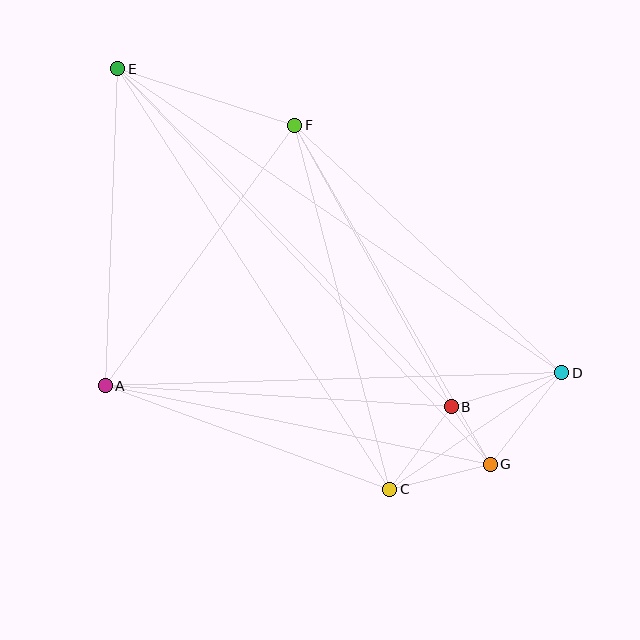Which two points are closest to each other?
Points B and G are closest to each other.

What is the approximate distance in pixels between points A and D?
The distance between A and D is approximately 457 pixels.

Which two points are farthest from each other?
Points E and G are farthest from each other.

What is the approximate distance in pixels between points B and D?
The distance between B and D is approximately 115 pixels.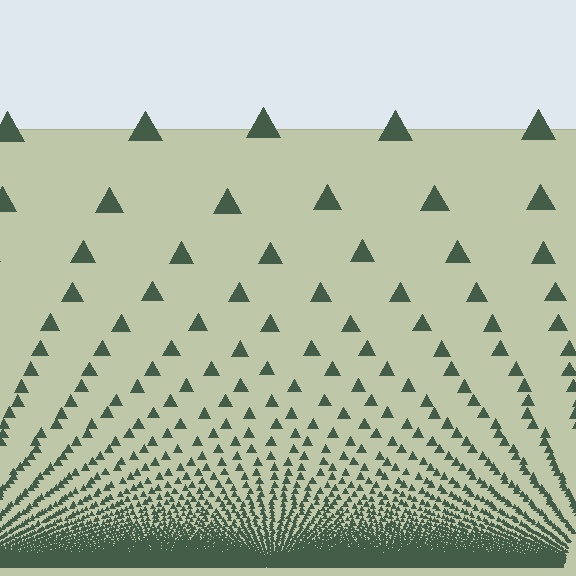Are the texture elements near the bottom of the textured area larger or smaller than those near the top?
Smaller. The gradient is inverted — elements near the bottom are smaller and denser.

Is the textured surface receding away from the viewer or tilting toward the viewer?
The surface appears to tilt toward the viewer. Texture elements get larger and sparser toward the top.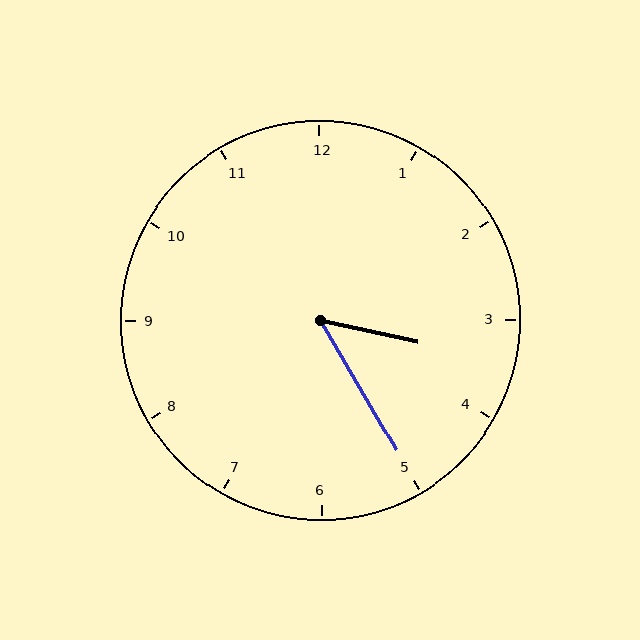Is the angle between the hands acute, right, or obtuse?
It is acute.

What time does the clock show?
3:25.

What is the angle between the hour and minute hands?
Approximately 48 degrees.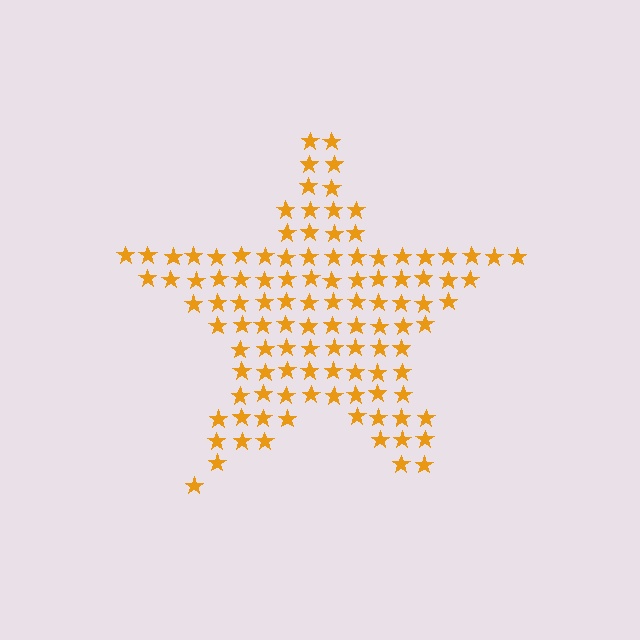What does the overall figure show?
The overall figure shows a star.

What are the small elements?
The small elements are stars.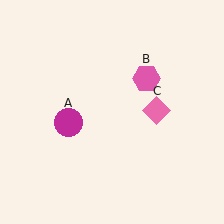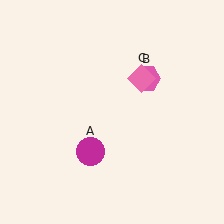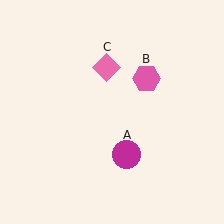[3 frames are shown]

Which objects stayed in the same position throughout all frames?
Pink hexagon (object B) remained stationary.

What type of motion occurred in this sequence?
The magenta circle (object A), pink diamond (object C) rotated counterclockwise around the center of the scene.